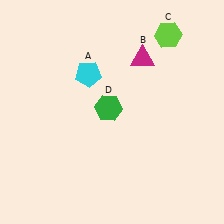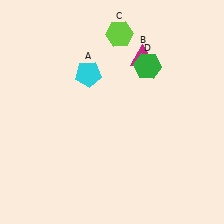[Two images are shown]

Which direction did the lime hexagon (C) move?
The lime hexagon (C) moved left.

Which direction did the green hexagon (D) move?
The green hexagon (D) moved up.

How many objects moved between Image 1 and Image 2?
2 objects moved between the two images.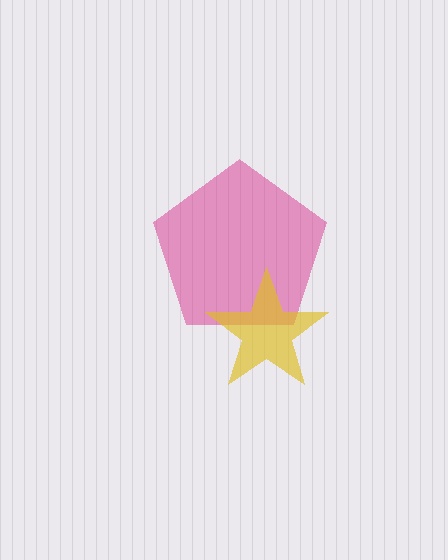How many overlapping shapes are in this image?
There are 2 overlapping shapes in the image.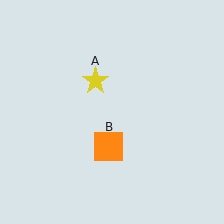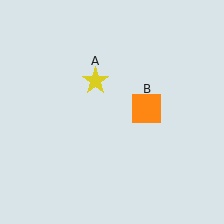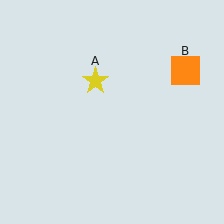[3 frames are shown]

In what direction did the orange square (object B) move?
The orange square (object B) moved up and to the right.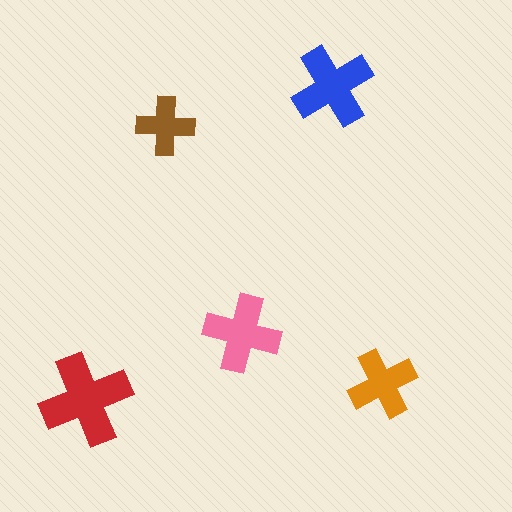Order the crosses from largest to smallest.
the red one, the blue one, the pink one, the orange one, the brown one.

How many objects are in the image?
There are 5 objects in the image.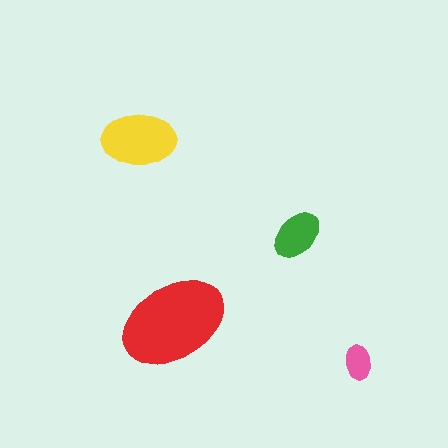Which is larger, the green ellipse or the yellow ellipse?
The yellow one.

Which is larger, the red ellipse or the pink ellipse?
The red one.